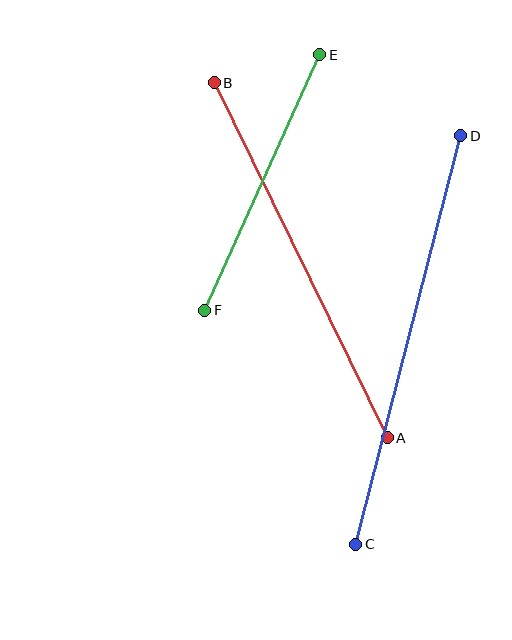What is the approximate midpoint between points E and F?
The midpoint is at approximately (262, 183) pixels.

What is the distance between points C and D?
The distance is approximately 422 pixels.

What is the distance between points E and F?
The distance is approximately 281 pixels.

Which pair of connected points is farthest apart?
Points C and D are farthest apart.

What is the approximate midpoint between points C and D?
The midpoint is at approximately (408, 340) pixels.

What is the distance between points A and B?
The distance is approximately 395 pixels.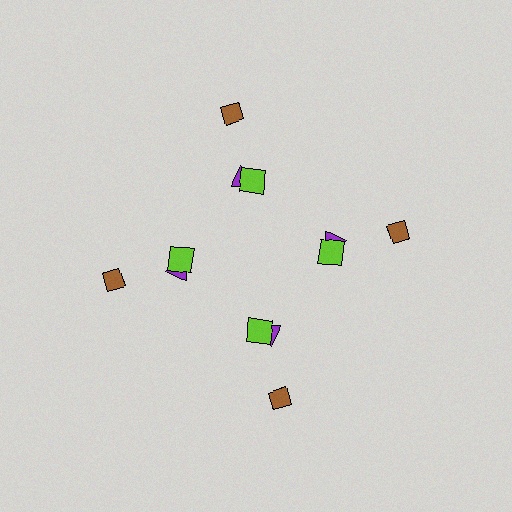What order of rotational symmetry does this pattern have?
This pattern has 4-fold rotational symmetry.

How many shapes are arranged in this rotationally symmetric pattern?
There are 12 shapes, arranged in 4 groups of 3.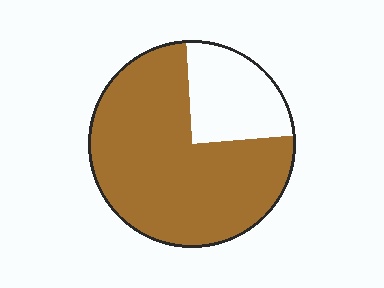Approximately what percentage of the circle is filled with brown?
Approximately 75%.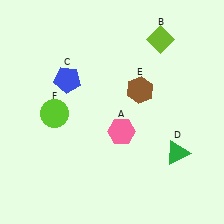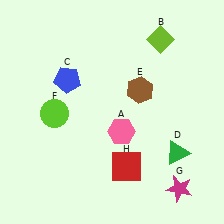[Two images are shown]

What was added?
A magenta star (G), a red square (H) were added in Image 2.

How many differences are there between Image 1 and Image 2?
There are 2 differences between the two images.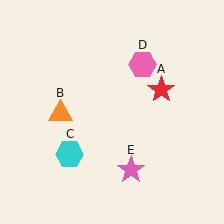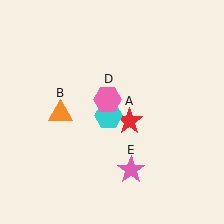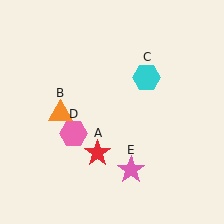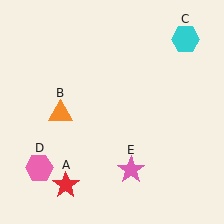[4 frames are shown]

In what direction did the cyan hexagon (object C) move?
The cyan hexagon (object C) moved up and to the right.